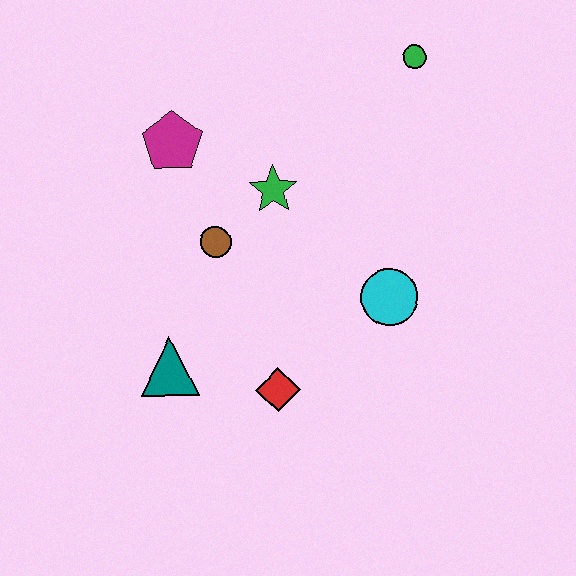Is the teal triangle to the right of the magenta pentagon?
No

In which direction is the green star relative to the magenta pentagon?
The green star is to the right of the magenta pentagon.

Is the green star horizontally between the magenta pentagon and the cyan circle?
Yes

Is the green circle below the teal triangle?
No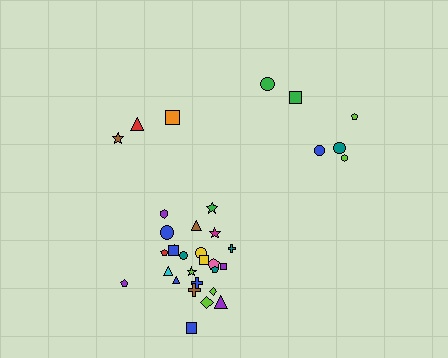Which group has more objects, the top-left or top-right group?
The top-right group.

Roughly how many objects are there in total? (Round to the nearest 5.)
Roughly 35 objects in total.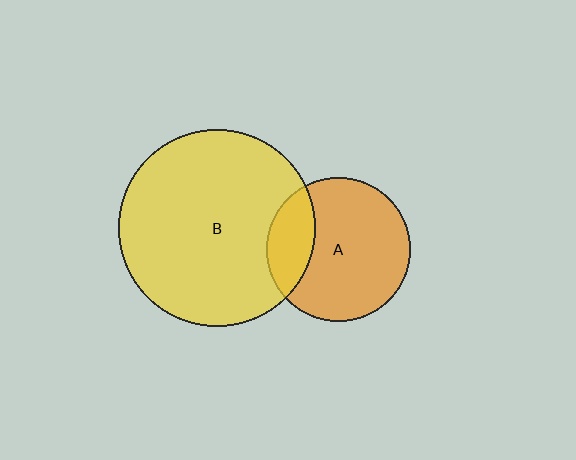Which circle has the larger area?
Circle B (yellow).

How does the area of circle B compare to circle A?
Approximately 1.9 times.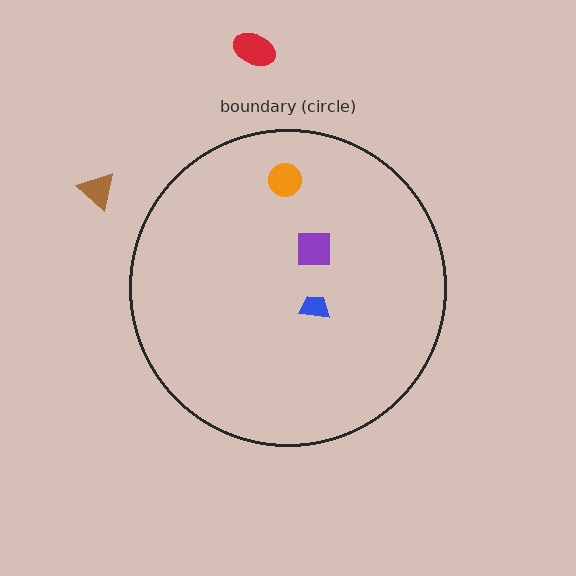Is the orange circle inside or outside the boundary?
Inside.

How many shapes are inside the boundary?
3 inside, 2 outside.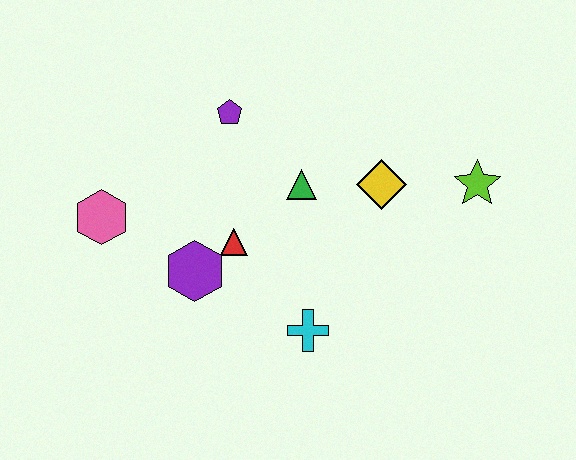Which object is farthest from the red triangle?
The lime star is farthest from the red triangle.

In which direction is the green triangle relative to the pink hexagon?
The green triangle is to the right of the pink hexagon.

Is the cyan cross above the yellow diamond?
No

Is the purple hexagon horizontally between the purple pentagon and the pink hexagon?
Yes